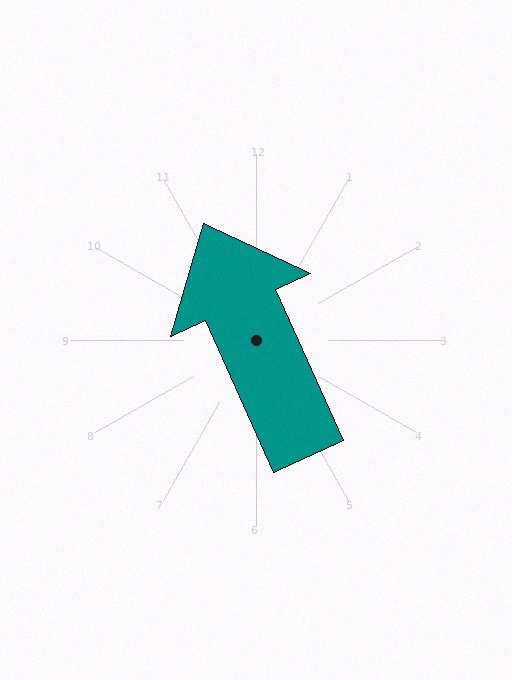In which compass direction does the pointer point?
Northwest.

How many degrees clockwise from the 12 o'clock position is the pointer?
Approximately 336 degrees.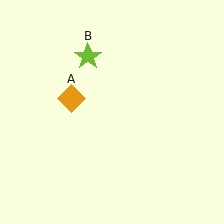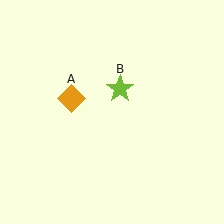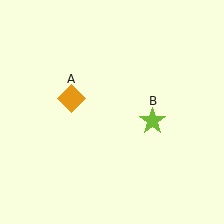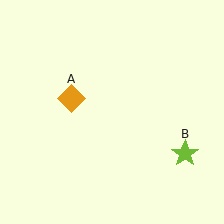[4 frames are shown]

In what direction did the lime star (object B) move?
The lime star (object B) moved down and to the right.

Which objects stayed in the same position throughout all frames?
Orange diamond (object A) remained stationary.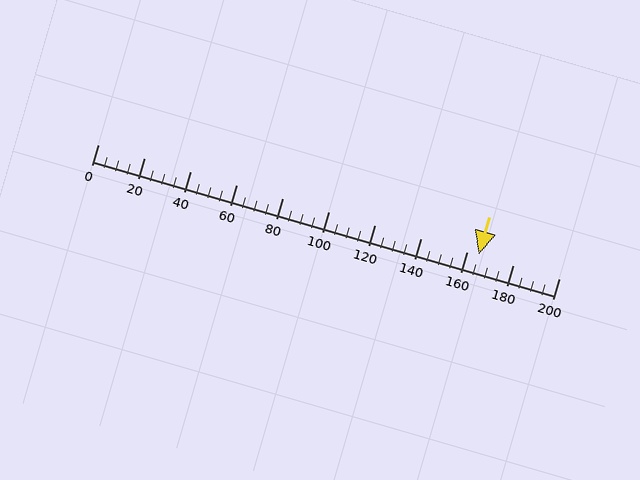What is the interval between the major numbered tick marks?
The major tick marks are spaced 20 units apart.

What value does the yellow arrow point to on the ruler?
The yellow arrow points to approximately 165.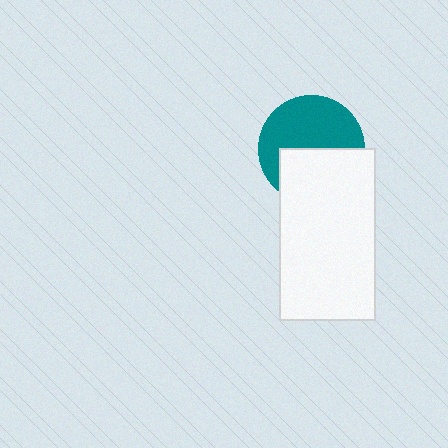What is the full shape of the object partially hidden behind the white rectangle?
The partially hidden object is a teal circle.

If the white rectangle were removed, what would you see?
You would see the complete teal circle.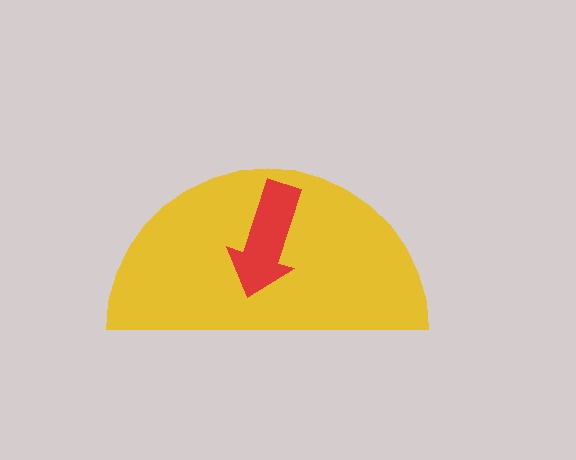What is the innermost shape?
The red arrow.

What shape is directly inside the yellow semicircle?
The red arrow.